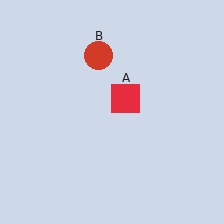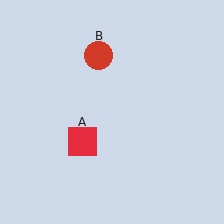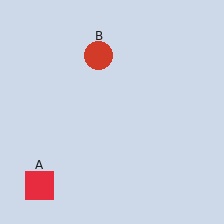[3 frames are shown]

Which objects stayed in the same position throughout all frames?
Red circle (object B) remained stationary.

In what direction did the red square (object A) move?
The red square (object A) moved down and to the left.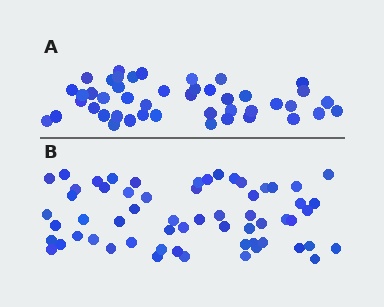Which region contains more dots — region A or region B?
Region B (the bottom region) has more dots.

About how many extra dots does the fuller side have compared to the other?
Region B has approximately 15 more dots than region A.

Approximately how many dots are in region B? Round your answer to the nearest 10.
About 60 dots.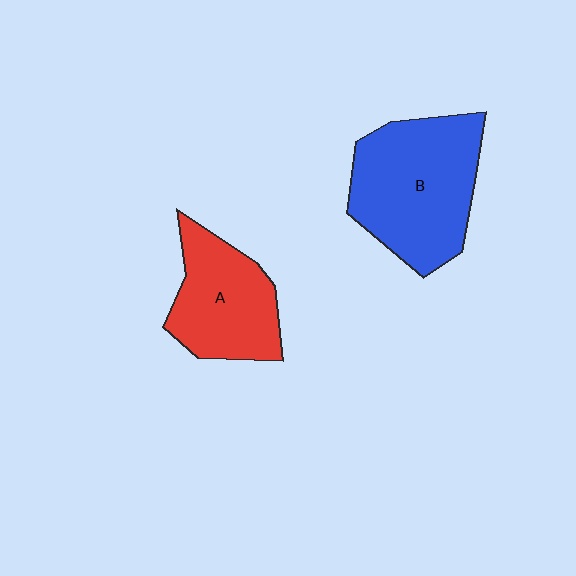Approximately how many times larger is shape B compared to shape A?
Approximately 1.4 times.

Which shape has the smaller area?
Shape A (red).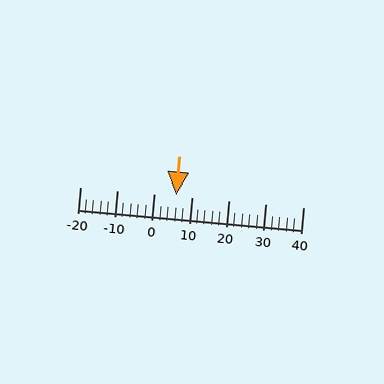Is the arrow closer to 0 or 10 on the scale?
The arrow is closer to 10.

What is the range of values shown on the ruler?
The ruler shows values from -20 to 40.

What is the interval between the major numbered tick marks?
The major tick marks are spaced 10 units apart.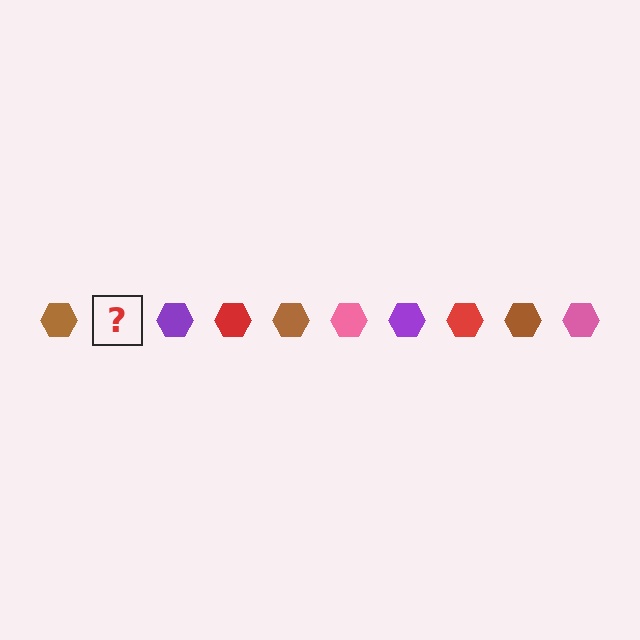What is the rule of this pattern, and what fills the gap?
The rule is that the pattern cycles through brown, pink, purple, red hexagons. The gap should be filled with a pink hexagon.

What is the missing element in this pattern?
The missing element is a pink hexagon.